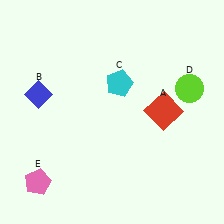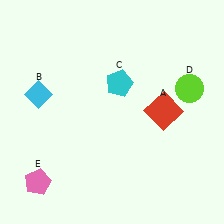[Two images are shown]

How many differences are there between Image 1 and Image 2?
There is 1 difference between the two images.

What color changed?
The diamond (B) changed from blue in Image 1 to cyan in Image 2.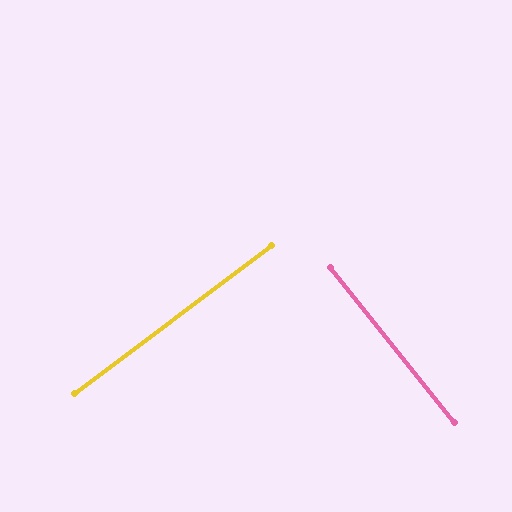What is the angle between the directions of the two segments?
Approximately 88 degrees.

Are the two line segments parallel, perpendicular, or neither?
Perpendicular — they meet at approximately 88°.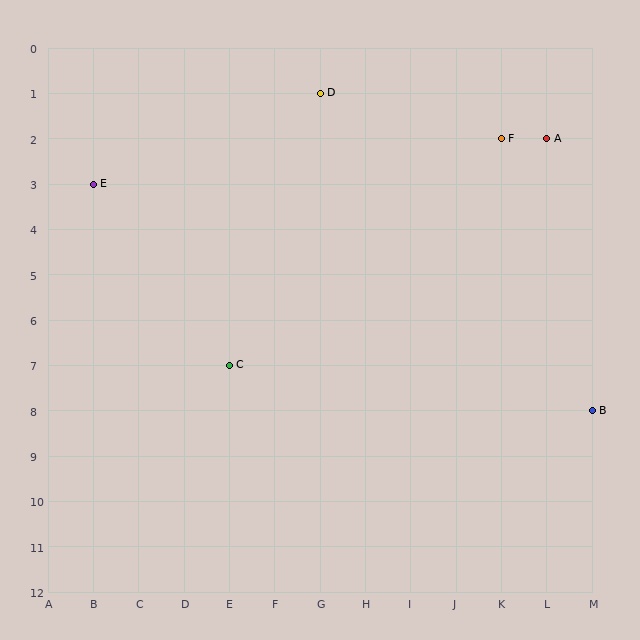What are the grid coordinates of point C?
Point C is at grid coordinates (E, 7).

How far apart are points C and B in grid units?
Points C and B are 8 columns and 1 row apart (about 8.1 grid units diagonally).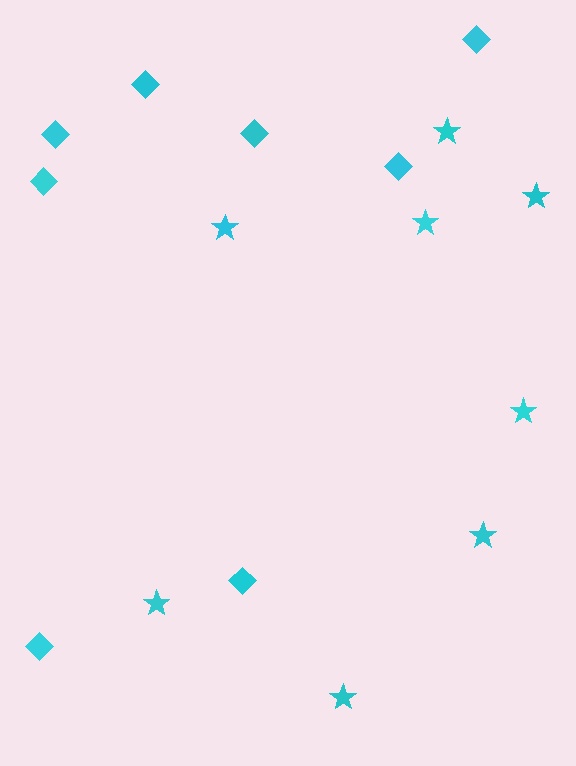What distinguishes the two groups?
There are 2 groups: one group of stars (8) and one group of diamonds (8).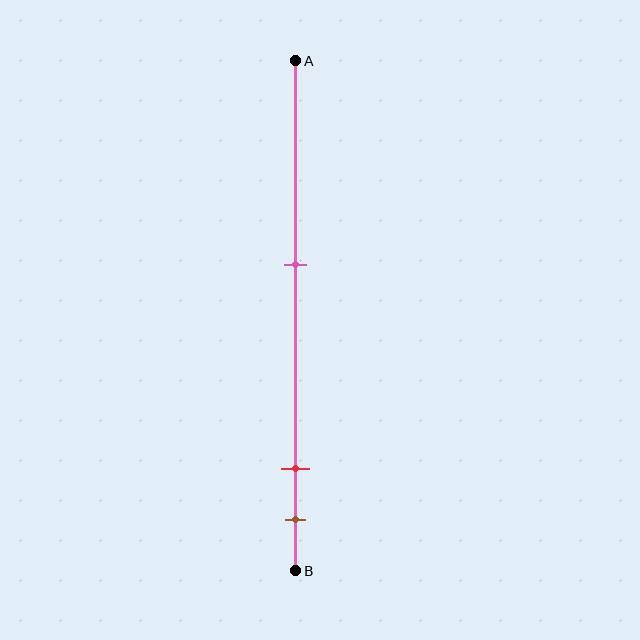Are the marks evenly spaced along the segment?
No, the marks are not evenly spaced.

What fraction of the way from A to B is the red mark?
The red mark is approximately 80% (0.8) of the way from A to B.